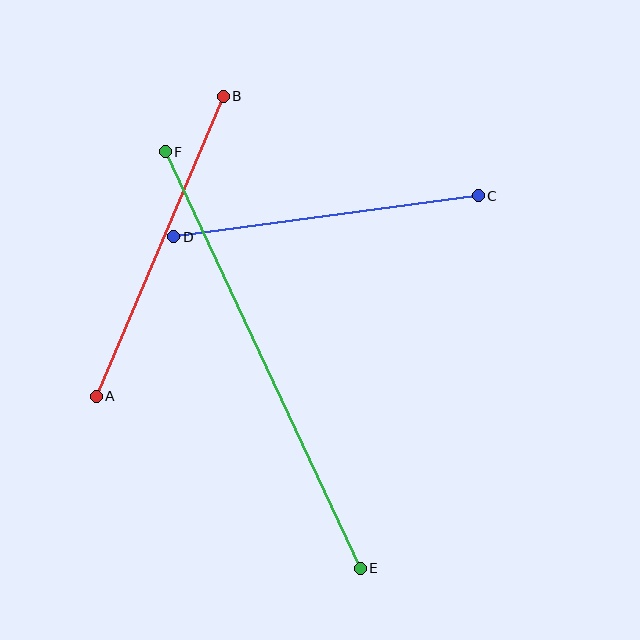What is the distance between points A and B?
The distance is approximately 325 pixels.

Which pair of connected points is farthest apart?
Points E and F are farthest apart.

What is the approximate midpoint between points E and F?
The midpoint is at approximately (263, 360) pixels.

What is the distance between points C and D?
The distance is approximately 307 pixels.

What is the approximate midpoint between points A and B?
The midpoint is at approximately (160, 246) pixels.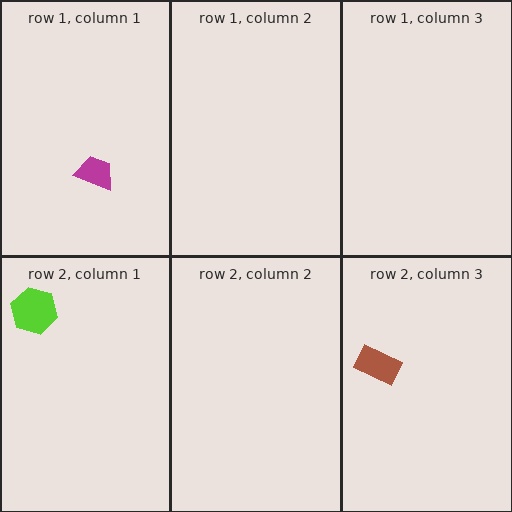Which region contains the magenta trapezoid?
The row 1, column 1 region.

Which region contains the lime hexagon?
The row 2, column 1 region.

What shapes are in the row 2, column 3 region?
The brown rectangle.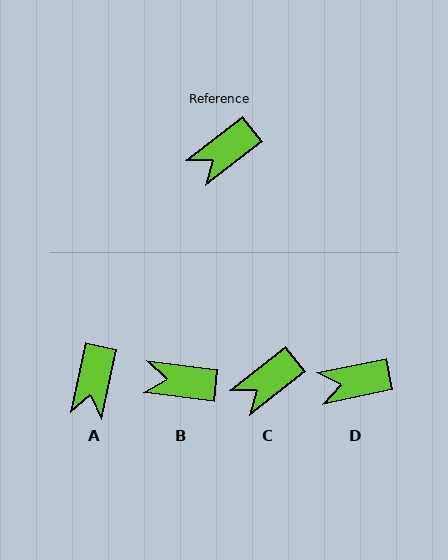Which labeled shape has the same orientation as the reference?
C.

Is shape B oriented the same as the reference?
No, it is off by about 45 degrees.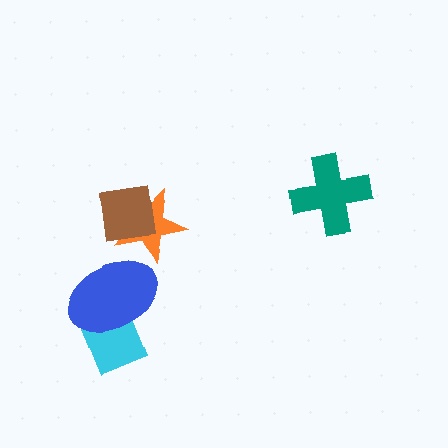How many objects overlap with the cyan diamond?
1 object overlaps with the cyan diamond.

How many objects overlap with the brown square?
1 object overlaps with the brown square.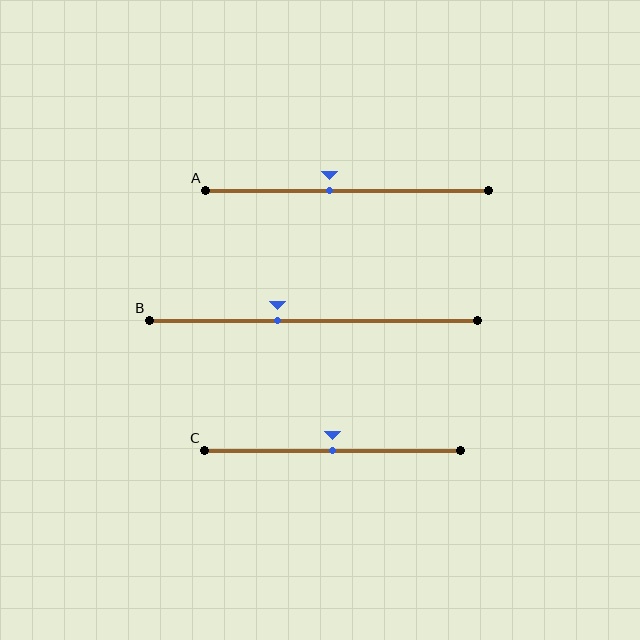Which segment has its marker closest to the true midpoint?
Segment C has its marker closest to the true midpoint.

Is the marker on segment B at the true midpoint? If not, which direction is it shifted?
No, the marker on segment B is shifted to the left by about 11% of the segment length.